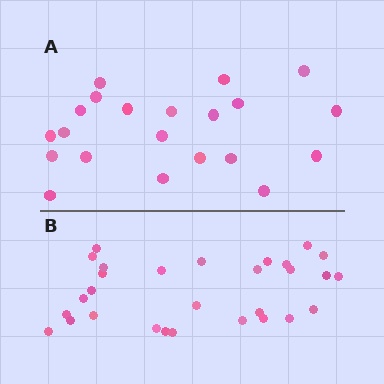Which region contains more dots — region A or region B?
Region B (the bottom region) has more dots.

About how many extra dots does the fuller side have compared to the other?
Region B has roughly 8 or so more dots than region A.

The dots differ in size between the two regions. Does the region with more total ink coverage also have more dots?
No. Region A has more total ink coverage because its dots are larger, but region B actually contains more individual dots. Total area can be misleading — the number of items is what matters here.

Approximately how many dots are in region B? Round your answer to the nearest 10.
About 30 dots. (The exact count is 29, which rounds to 30.)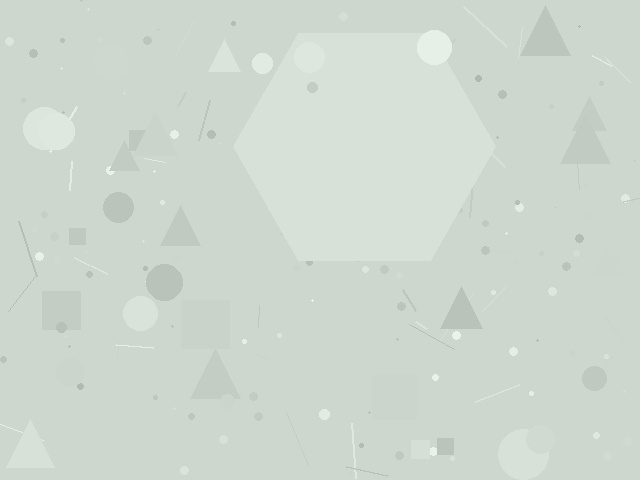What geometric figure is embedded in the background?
A hexagon is embedded in the background.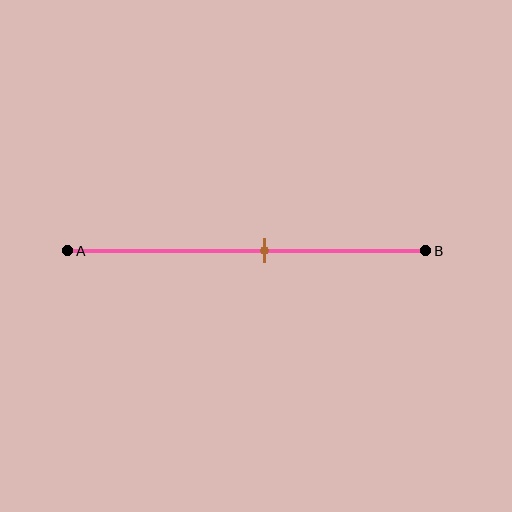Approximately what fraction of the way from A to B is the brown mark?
The brown mark is approximately 55% of the way from A to B.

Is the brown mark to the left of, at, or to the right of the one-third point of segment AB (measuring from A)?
The brown mark is to the right of the one-third point of segment AB.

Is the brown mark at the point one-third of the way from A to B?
No, the mark is at about 55% from A, not at the 33% one-third point.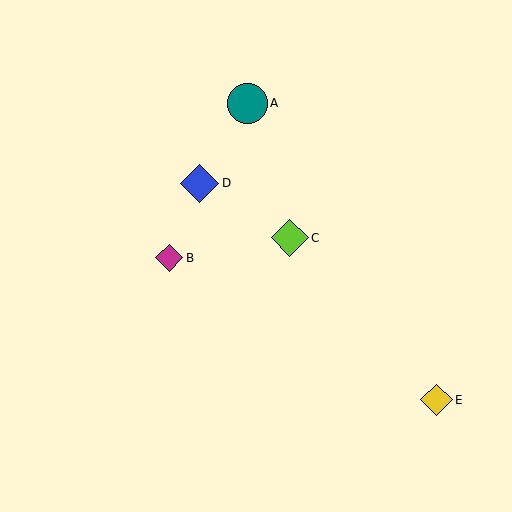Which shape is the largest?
The teal circle (labeled A) is the largest.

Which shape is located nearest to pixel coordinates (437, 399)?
The yellow diamond (labeled E) at (437, 400) is nearest to that location.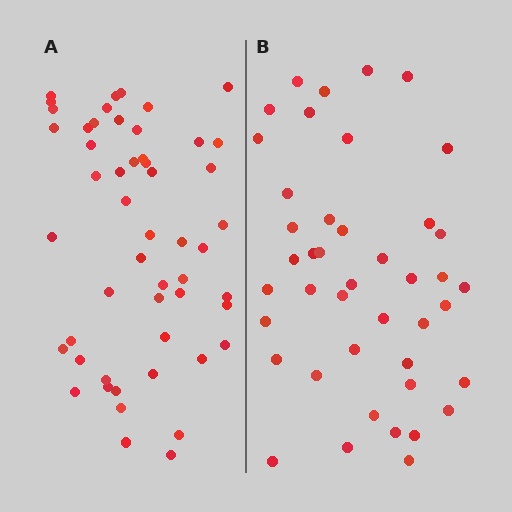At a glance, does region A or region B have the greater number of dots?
Region A (the left region) has more dots.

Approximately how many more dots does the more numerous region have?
Region A has roughly 8 or so more dots than region B.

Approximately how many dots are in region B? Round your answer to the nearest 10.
About 40 dots. (The exact count is 43, which rounds to 40.)